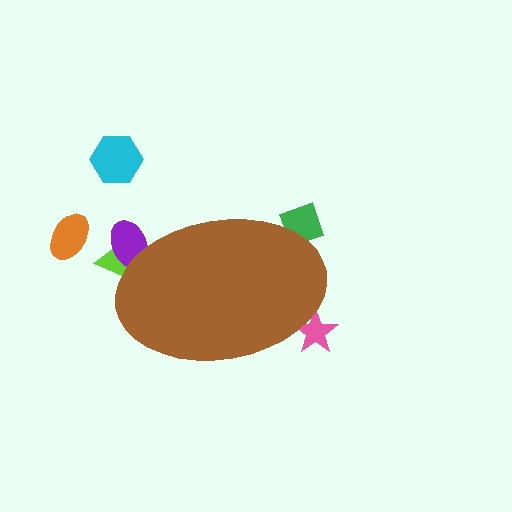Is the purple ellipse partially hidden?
Yes, the purple ellipse is partially hidden behind the brown ellipse.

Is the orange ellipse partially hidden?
No, the orange ellipse is fully visible.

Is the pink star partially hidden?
Yes, the pink star is partially hidden behind the brown ellipse.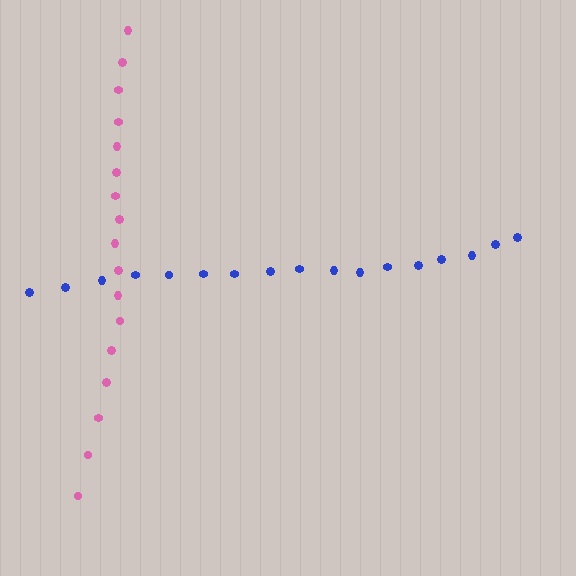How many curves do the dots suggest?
There are 2 distinct paths.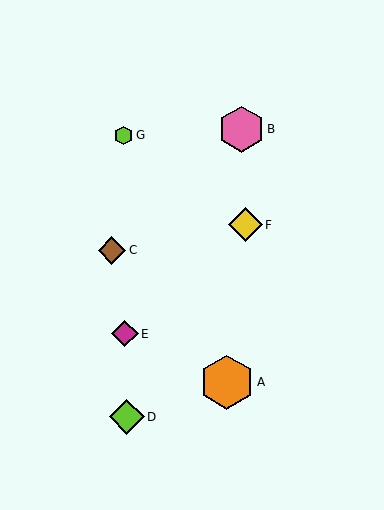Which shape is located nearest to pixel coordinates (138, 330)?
The magenta diamond (labeled E) at (125, 334) is nearest to that location.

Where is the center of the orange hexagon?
The center of the orange hexagon is at (227, 382).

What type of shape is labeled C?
Shape C is a brown diamond.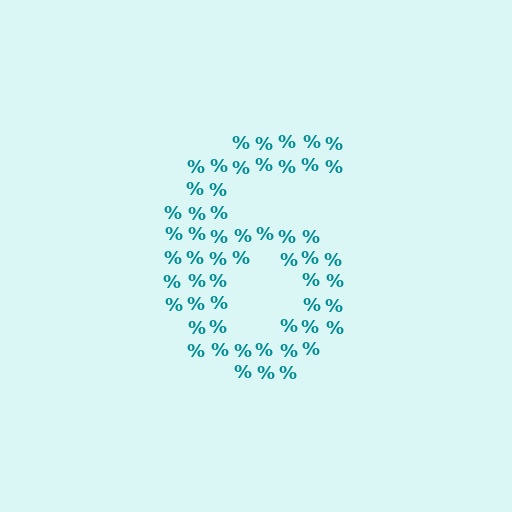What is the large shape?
The large shape is the digit 6.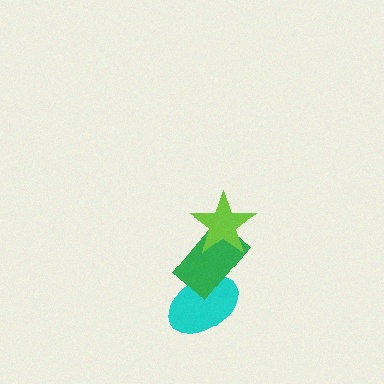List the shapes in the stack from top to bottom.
From top to bottom: the lime star, the green rectangle, the cyan ellipse.